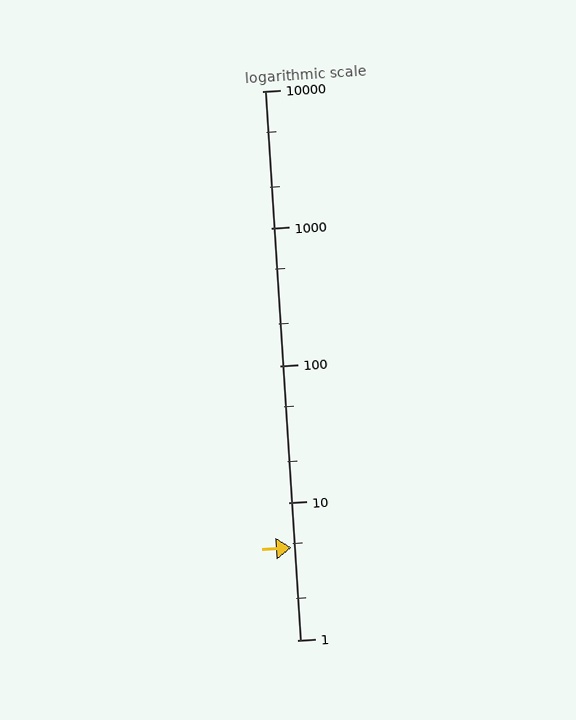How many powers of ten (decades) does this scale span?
The scale spans 4 decades, from 1 to 10000.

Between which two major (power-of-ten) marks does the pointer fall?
The pointer is between 1 and 10.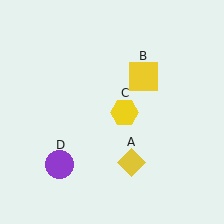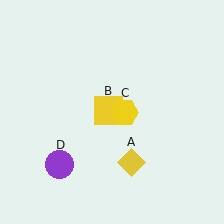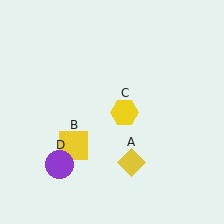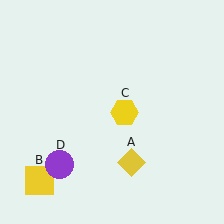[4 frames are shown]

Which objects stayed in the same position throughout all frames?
Yellow diamond (object A) and yellow hexagon (object C) and purple circle (object D) remained stationary.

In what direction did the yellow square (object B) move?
The yellow square (object B) moved down and to the left.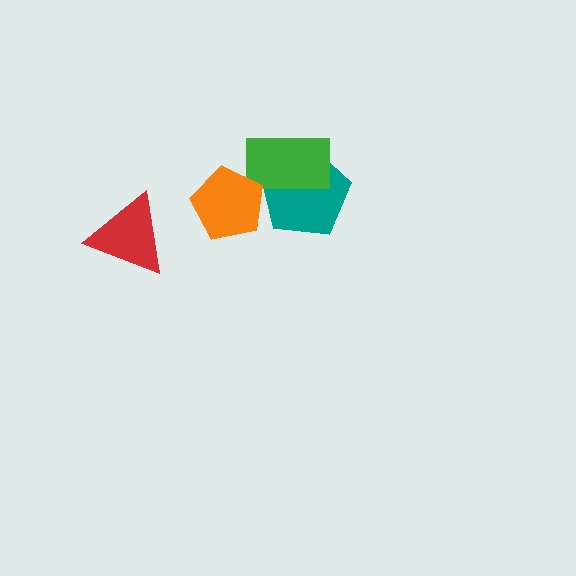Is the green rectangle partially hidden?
Yes, it is partially covered by another shape.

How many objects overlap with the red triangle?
0 objects overlap with the red triangle.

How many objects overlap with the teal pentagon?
2 objects overlap with the teal pentagon.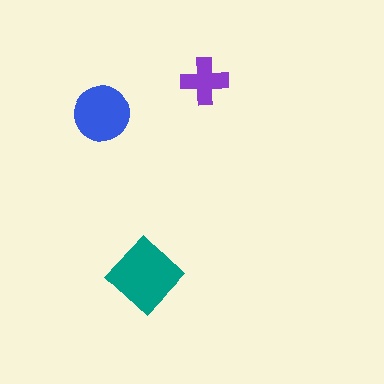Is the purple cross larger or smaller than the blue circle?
Smaller.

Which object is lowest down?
The teal diamond is bottommost.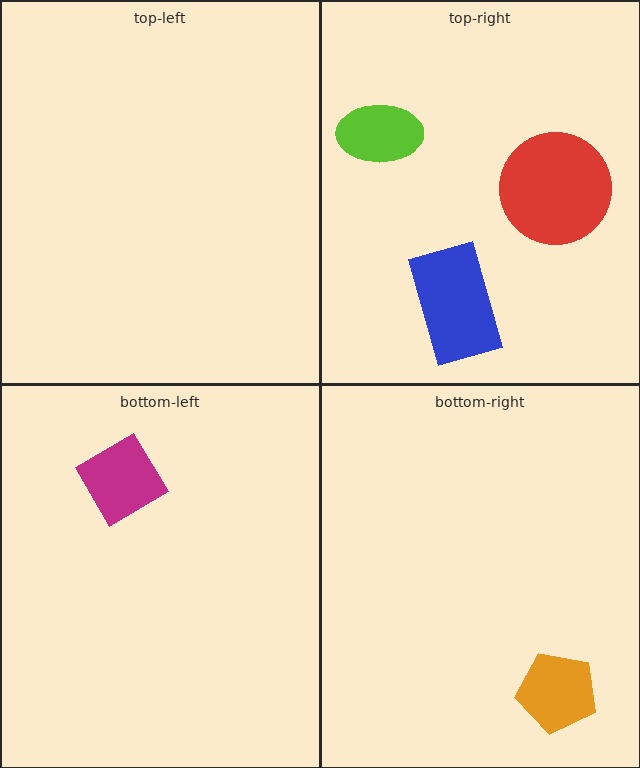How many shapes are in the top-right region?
3.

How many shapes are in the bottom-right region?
1.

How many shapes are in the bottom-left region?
1.